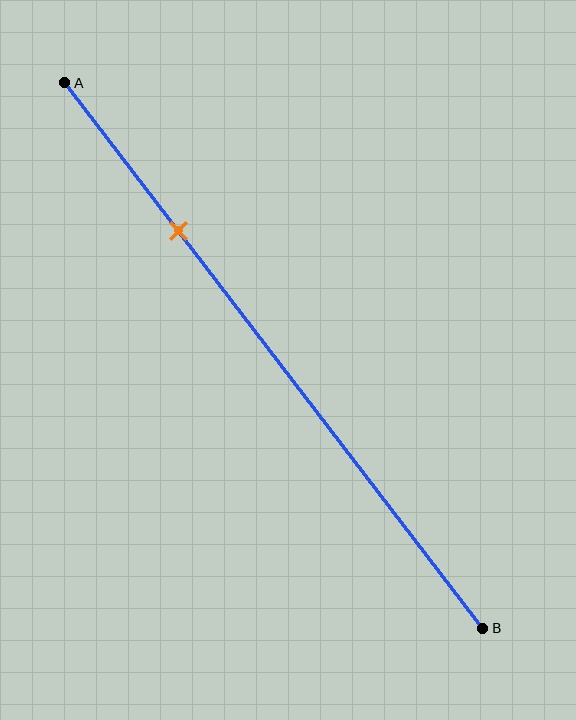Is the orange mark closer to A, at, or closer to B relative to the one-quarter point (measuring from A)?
The orange mark is approximately at the one-quarter point of segment AB.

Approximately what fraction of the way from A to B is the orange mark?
The orange mark is approximately 25% of the way from A to B.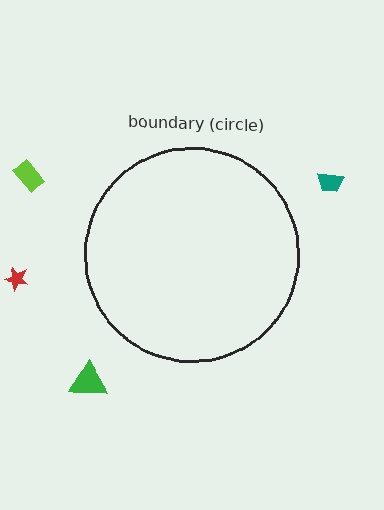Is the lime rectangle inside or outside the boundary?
Outside.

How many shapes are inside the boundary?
0 inside, 4 outside.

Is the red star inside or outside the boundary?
Outside.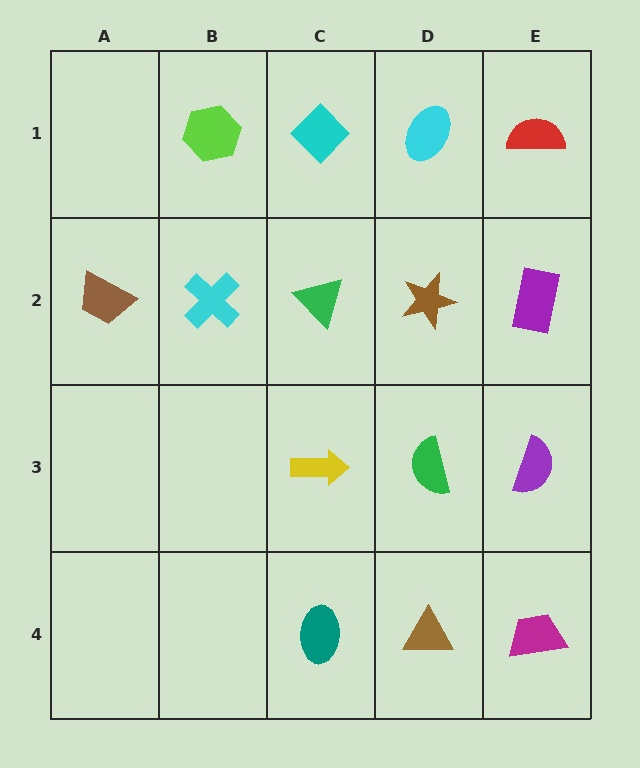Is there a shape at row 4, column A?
No, that cell is empty.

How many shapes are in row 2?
5 shapes.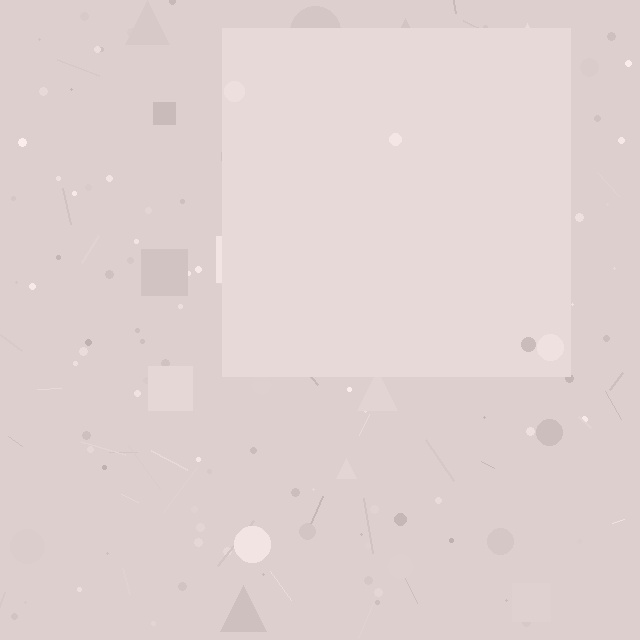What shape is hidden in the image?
A square is hidden in the image.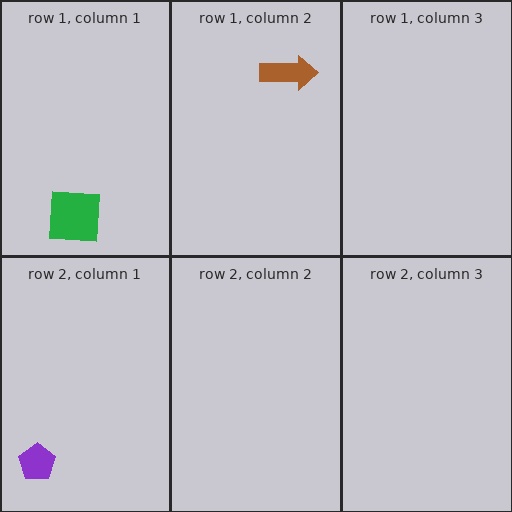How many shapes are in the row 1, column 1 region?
1.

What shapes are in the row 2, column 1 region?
The purple pentagon.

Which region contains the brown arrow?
The row 1, column 2 region.